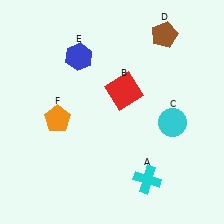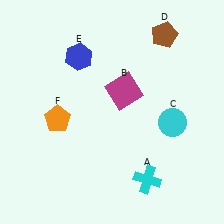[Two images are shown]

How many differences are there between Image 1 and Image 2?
There is 1 difference between the two images.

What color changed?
The square (B) changed from red in Image 1 to magenta in Image 2.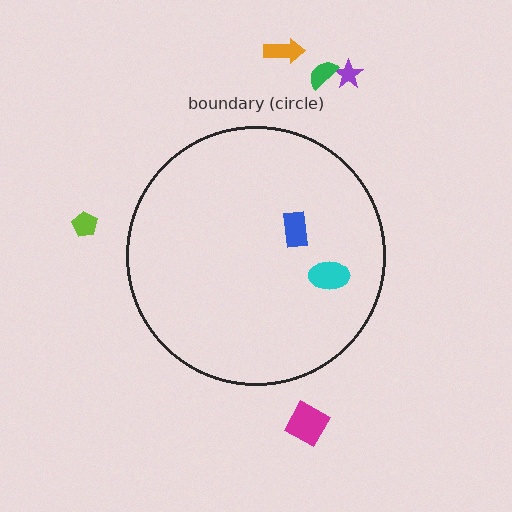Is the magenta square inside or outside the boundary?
Outside.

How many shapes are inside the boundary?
2 inside, 5 outside.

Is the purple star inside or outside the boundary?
Outside.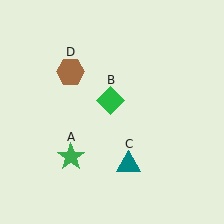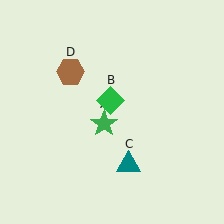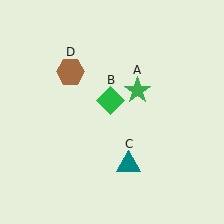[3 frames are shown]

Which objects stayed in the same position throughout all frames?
Green diamond (object B) and teal triangle (object C) and brown hexagon (object D) remained stationary.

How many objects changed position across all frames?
1 object changed position: green star (object A).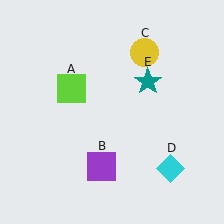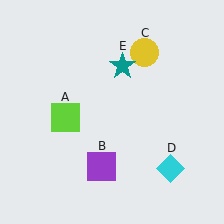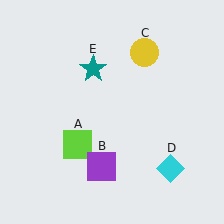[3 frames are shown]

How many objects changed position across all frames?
2 objects changed position: lime square (object A), teal star (object E).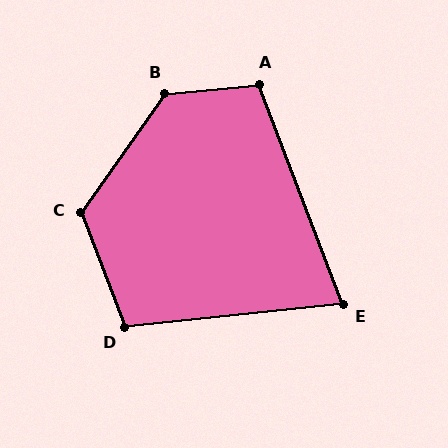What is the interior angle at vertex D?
Approximately 105 degrees (obtuse).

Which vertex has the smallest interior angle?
E, at approximately 75 degrees.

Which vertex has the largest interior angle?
B, at approximately 130 degrees.